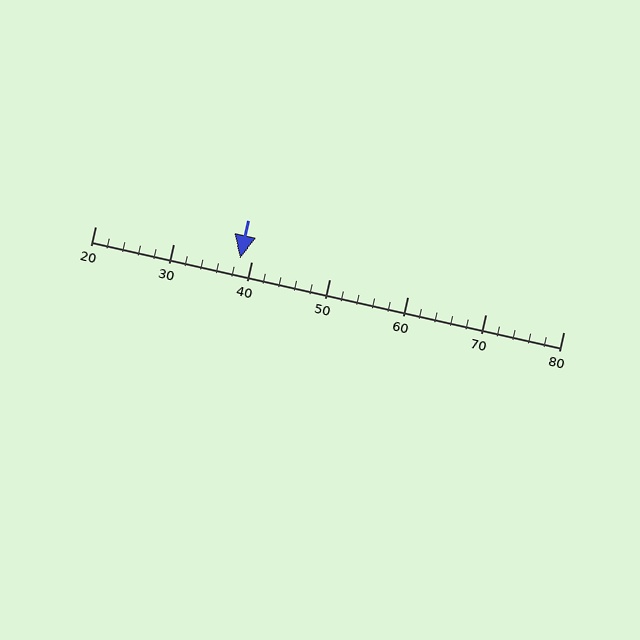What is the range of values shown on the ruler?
The ruler shows values from 20 to 80.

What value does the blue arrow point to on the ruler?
The blue arrow points to approximately 38.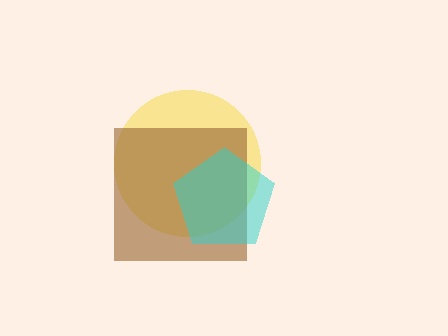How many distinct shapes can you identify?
There are 3 distinct shapes: a yellow circle, a brown square, a cyan pentagon.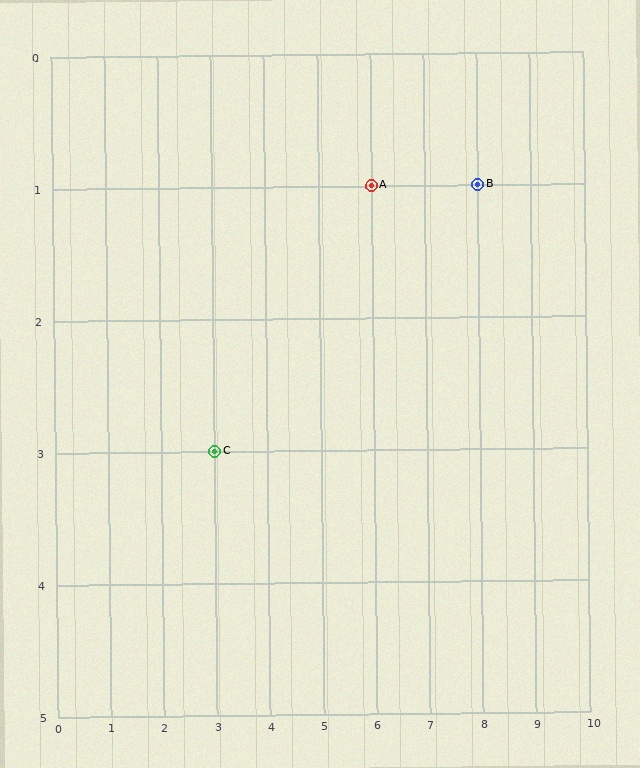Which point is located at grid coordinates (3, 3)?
Point C is at (3, 3).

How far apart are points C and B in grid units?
Points C and B are 5 columns and 2 rows apart (about 5.4 grid units diagonally).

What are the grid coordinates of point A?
Point A is at grid coordinates (6, 1).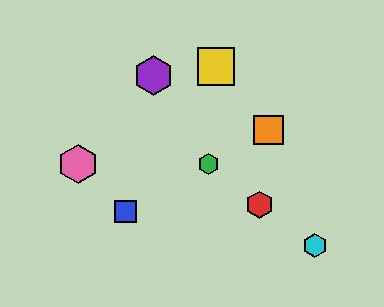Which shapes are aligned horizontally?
The green hexagon, the pink hexagon are aligned horizontally.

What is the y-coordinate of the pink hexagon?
The pink hexagon is at y≈164.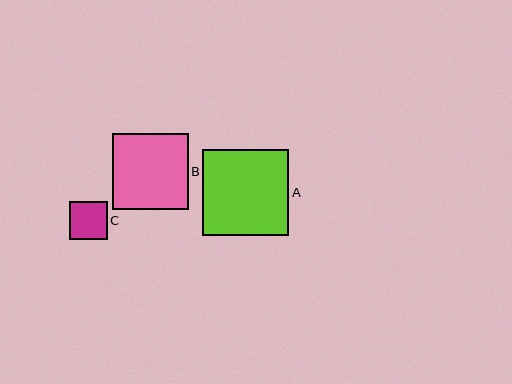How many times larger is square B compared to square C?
Square B is approximately 2.0 times the size of square C.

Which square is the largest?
Square A is the largest with a size of approximately 86 pixels.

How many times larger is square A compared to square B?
Square A is approximately 1.1 times the size of square B.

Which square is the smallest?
Square C is the smallest with a size of approximately 38 pixels.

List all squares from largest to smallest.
From largest to smallest: A, B, C.